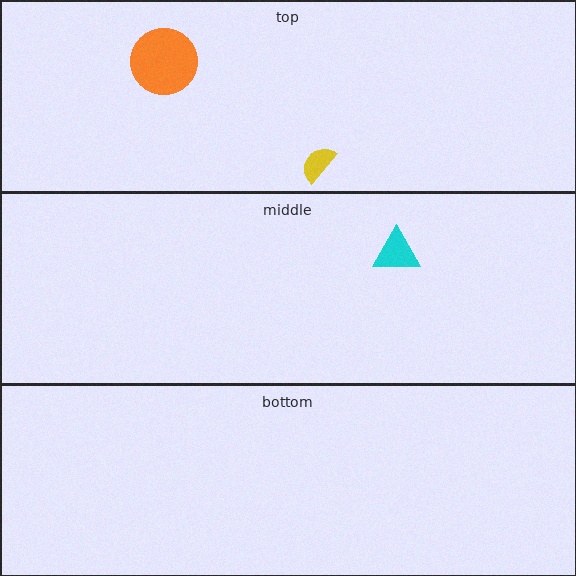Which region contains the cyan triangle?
The middle region.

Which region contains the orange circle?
The top region.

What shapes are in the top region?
The orange circle, the yellow semicircle.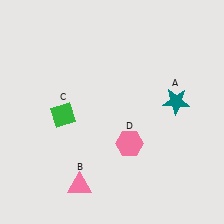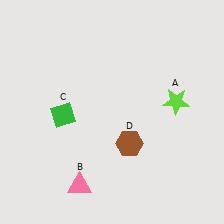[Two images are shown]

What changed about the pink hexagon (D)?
In Image 1, D is pink. In Image 2, it changed to brown.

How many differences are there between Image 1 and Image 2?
There are 2 differences between the two images.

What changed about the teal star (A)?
In Image 1, A is teal. In Image 2, it changed to lime.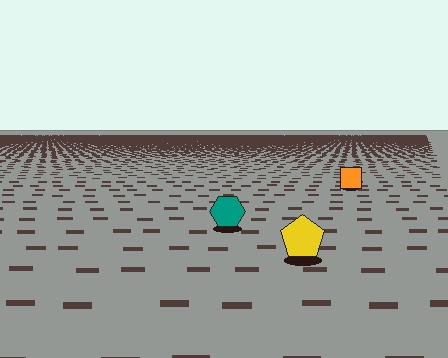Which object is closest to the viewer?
The yellow pentagon is closest. The texture marks near it are larger and more spread out.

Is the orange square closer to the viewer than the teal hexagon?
No. The teal hexagon is closer — you can tell from the texture gradient: the ground texture is coarser near it.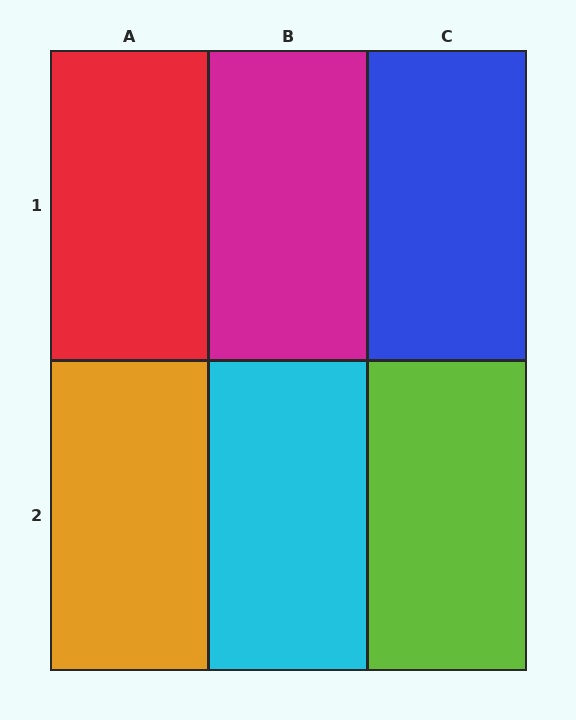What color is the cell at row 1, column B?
Magenta.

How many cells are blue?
1 cell is blue.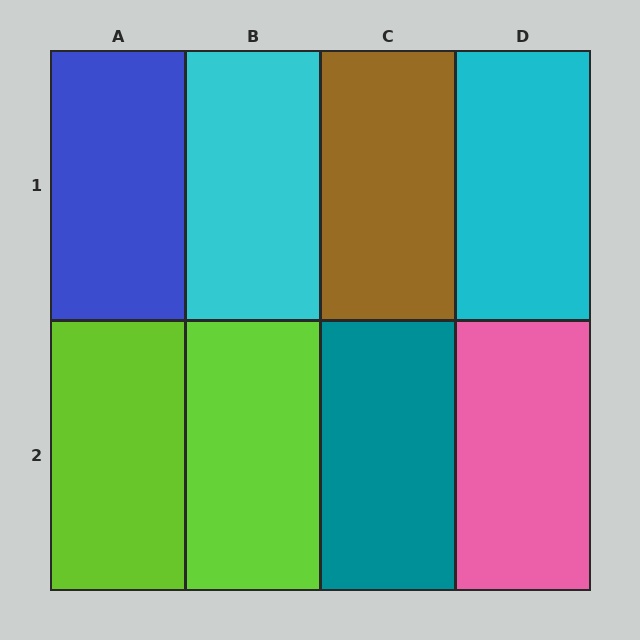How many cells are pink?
1 cell is pink.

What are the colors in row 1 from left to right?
Blue, cyan, brown, cyan.